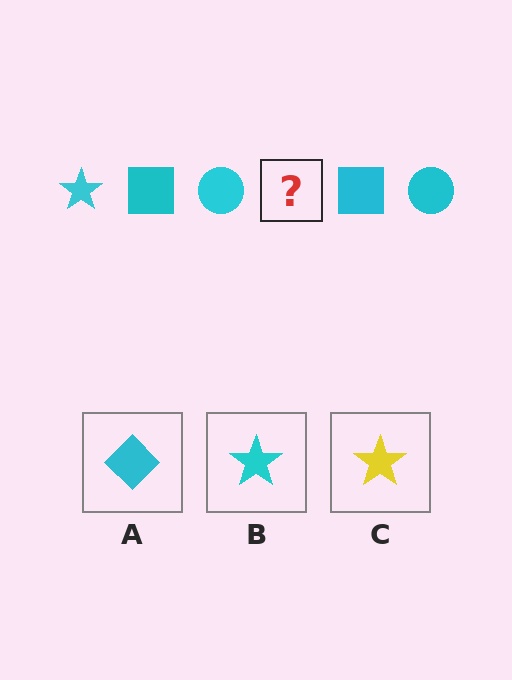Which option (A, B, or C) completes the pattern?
B.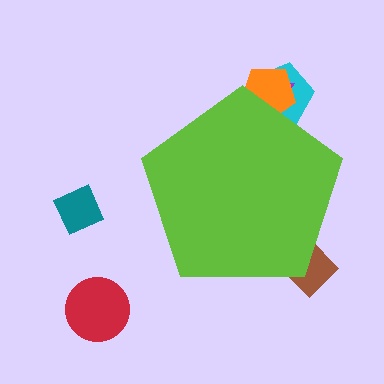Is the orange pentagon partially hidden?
Yes, the orange pentagon is partially hidden behind the lime pentagon.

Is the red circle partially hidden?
No, the red circle is fully visible.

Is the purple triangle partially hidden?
Yes, the purple triangle is partially hidden behind the lime pentagon.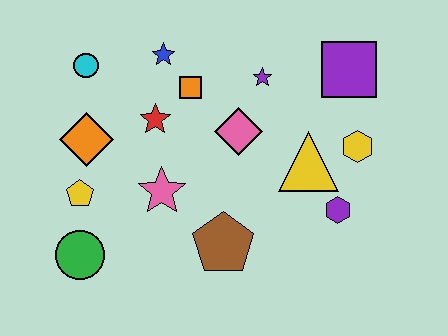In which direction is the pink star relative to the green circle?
The pink star is to the right of the green circle.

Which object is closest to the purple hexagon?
The yellow triangle is closest to the purple hexagon.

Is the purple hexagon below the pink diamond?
Yes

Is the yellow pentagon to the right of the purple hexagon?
No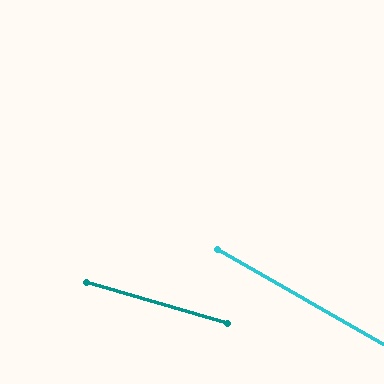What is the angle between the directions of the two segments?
Approximately 13 degrees.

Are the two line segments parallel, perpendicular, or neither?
Neither parallel nor perpendicular — they differ by about 13°.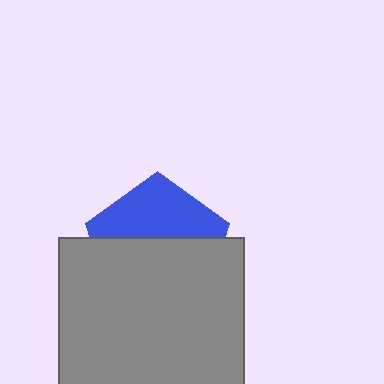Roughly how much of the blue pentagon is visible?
A small part of it is visible (roughly 41%).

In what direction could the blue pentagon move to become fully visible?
The blue pentagon could move up. That would shift it out from behind the gray square entirely.